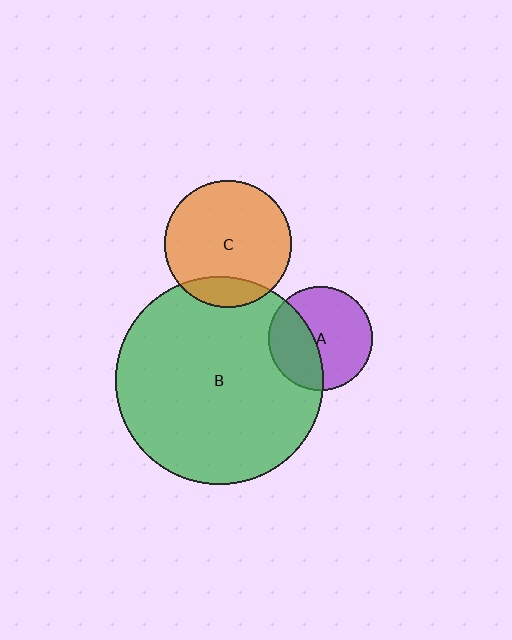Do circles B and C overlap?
Yes.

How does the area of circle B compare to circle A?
Approximately 4.0 times.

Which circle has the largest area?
Circle B (green).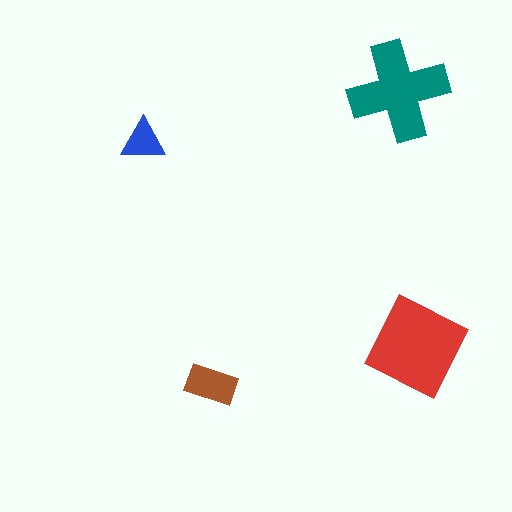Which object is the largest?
The red square.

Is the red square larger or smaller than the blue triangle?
Larger.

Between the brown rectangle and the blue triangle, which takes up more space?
The brown rectangle.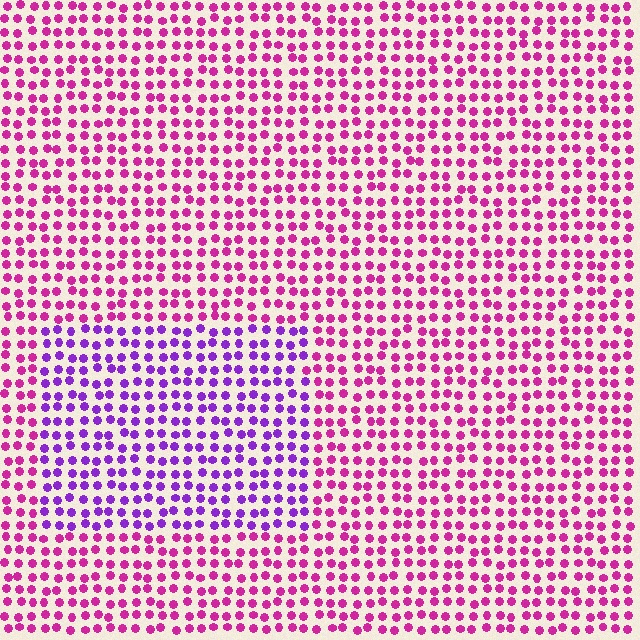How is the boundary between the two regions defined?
The boundary is defined purely by a slight shift in hue (about 41 degrees). Spacing, size, and orientation are identical on both sides.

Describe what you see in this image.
The image is filled with small magenta elements in a uniform arrangement. A rectangle-shaped region is visible where the elements are tinted to a slightly different hue, forming a subtle color boundary.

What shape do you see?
I see a rectangle.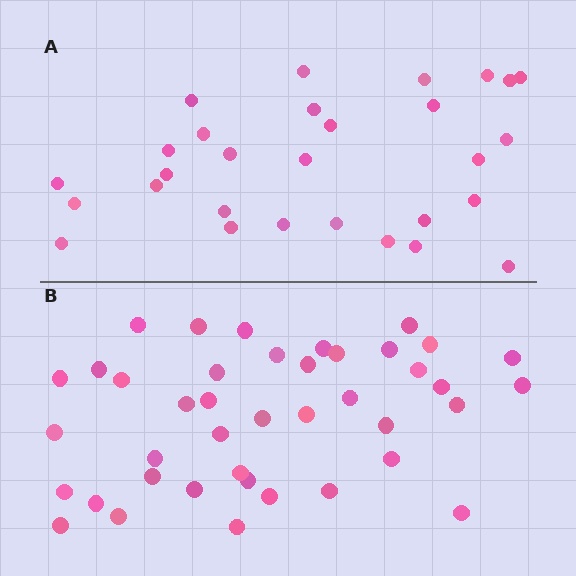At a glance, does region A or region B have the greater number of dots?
Region B (the bottom region) has more dots.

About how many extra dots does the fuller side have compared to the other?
Region B has roughly 12 or so more dots than region A.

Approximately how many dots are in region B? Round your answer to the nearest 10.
About 40 dots. (The exact count is 41, which rounds to 40.)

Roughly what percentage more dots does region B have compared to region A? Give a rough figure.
About 40% more.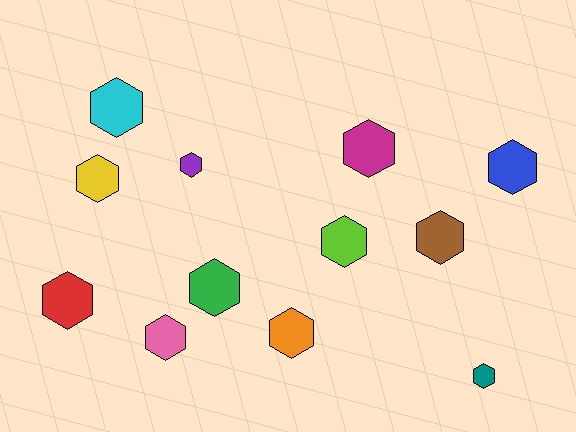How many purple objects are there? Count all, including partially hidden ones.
There is 1 purple object.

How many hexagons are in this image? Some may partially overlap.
There are 12 hexagons.